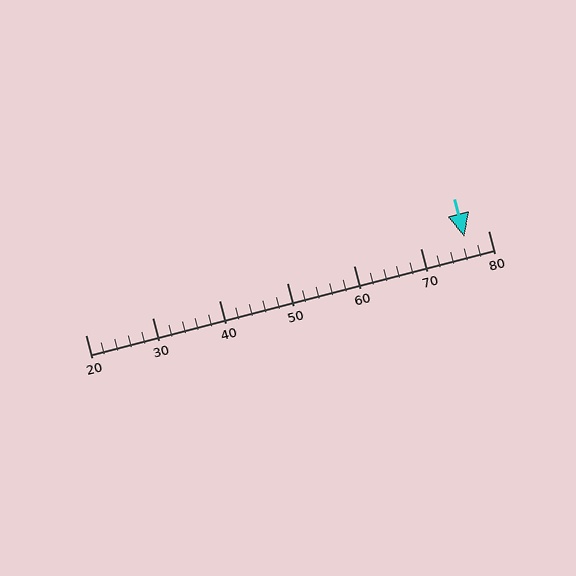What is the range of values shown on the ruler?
The ruler shows values from 20 to 80.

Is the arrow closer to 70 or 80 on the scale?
The arrow is closer to 80.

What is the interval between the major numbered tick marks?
The major tick marks are spaced 10 units apart.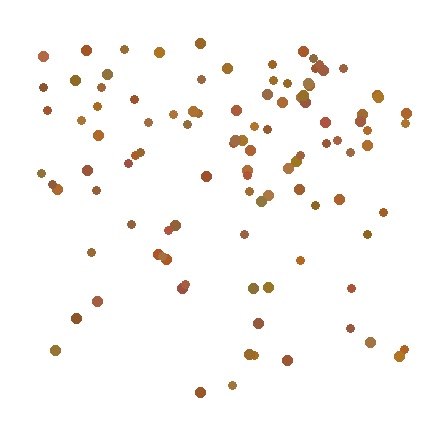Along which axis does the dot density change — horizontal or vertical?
Vertical.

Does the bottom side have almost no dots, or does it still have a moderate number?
Still a moderate number, just noticeably fewer than the top.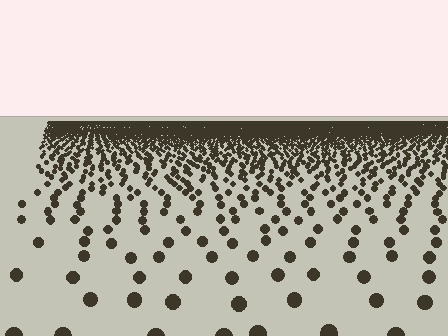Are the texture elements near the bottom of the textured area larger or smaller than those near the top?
Larger. Near the bottom, elements are closer to the viewer and appear at a bigger on-screen size.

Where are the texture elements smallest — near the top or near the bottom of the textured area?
Near the top.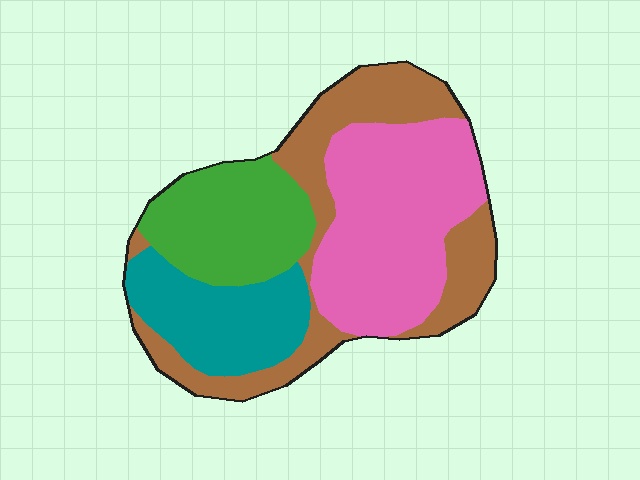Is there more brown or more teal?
Brown.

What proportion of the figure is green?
Green takes up about one fifth (1/5) of the figure.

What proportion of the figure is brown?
Brown covers about 30% of the figure.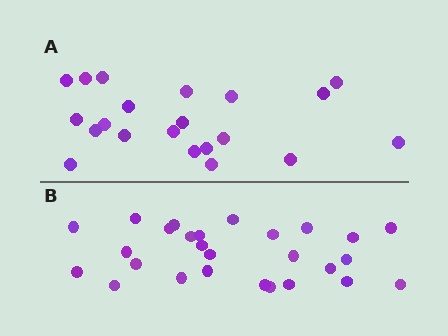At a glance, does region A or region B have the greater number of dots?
Region B (the bottom region) has more dots.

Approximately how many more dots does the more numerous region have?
Region B has about 6 more dots than region A.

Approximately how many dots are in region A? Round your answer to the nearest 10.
About 20 dots. (The exact count is 21, which rounds to 20.)